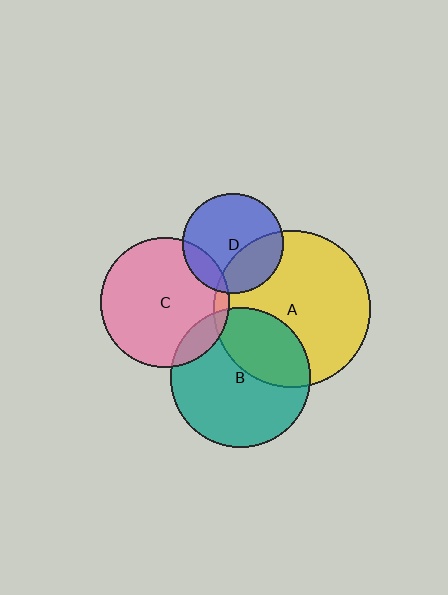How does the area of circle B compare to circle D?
Approximately 1.9 times.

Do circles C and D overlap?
Yes.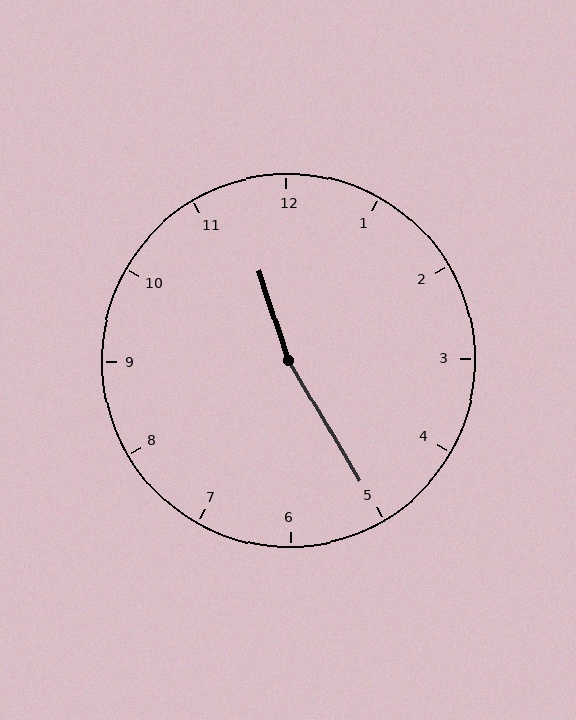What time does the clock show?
11:25.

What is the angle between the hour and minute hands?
Approximately 168 degrees.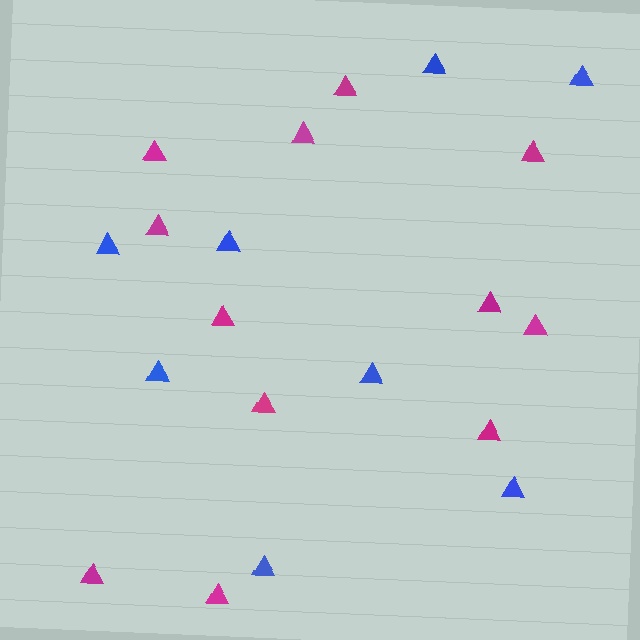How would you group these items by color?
There are 2 groups: one group of magenta triangles (12) and one group of blue triangles (8).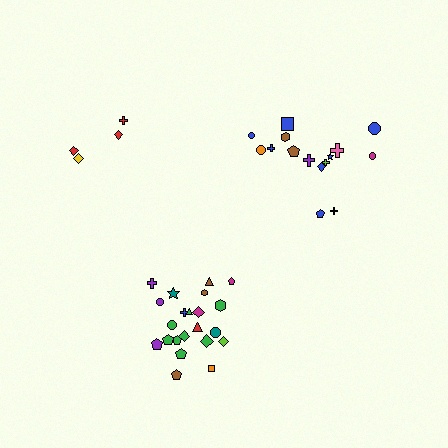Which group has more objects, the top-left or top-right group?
The top-right group.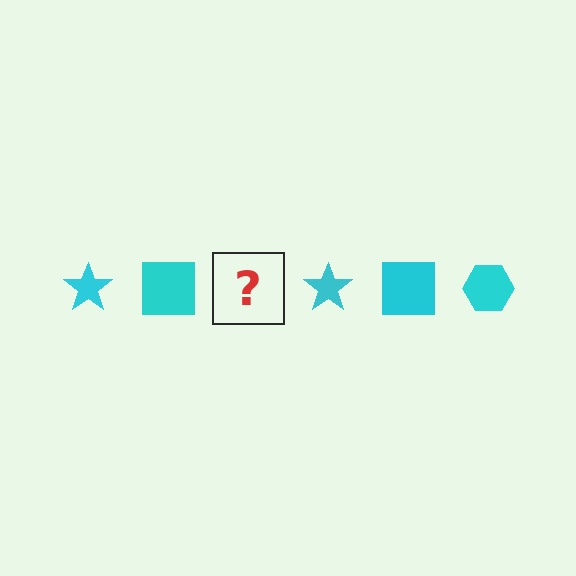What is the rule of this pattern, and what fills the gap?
The rule is that the pattern cycles through star, square, hexagon shapes in cyan. The gap should be filled with a cyan hexagon.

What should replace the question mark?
The question mark should be replaced with a cyan hexagon.